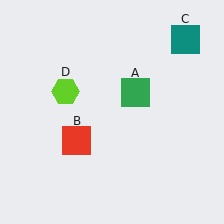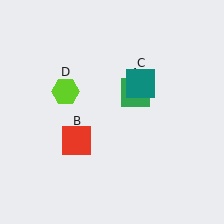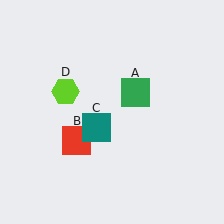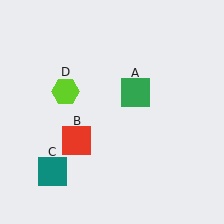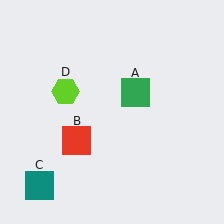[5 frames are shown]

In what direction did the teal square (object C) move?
The teal square (object C) moved down and to the left.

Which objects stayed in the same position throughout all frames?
Green square (object A) and red square (object B) and lime hexagon (object D) remained stationary.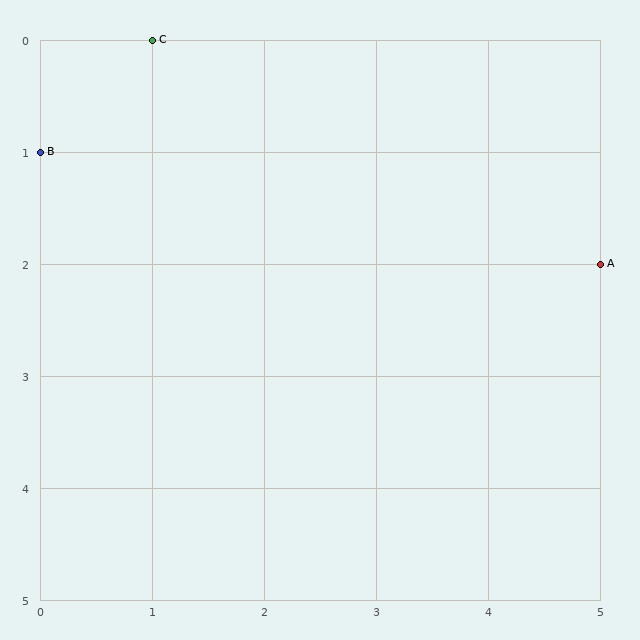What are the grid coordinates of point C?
Point C is at grid coordinates (1, 0).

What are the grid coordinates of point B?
Point B is at grid coordinates (0, 1).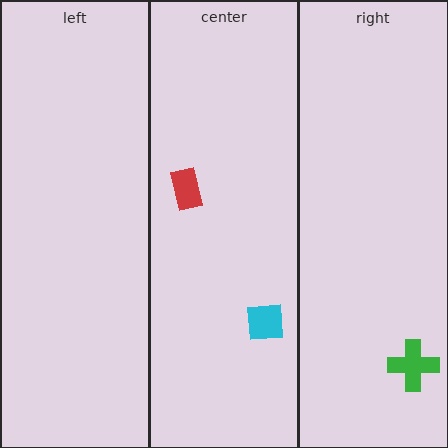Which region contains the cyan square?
The center region.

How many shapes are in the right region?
1.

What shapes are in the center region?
The red rectangle, the cyan square.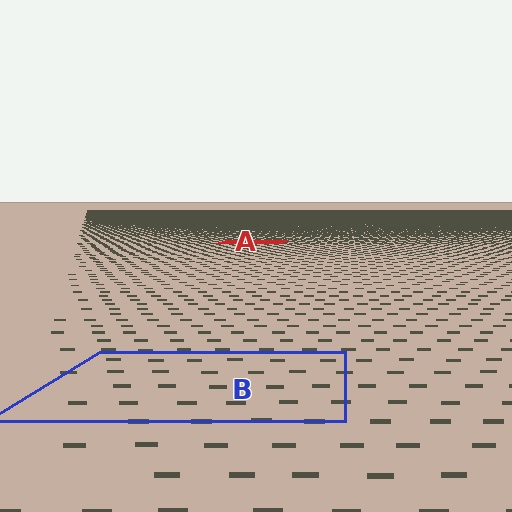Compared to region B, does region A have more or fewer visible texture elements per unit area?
Region A has more texture elements per unit area — they are packed more densely because it is farther away.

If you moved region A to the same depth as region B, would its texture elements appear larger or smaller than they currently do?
They would appear larger. At a closer depth, the same texture elements are projected at a bigger on-screen size.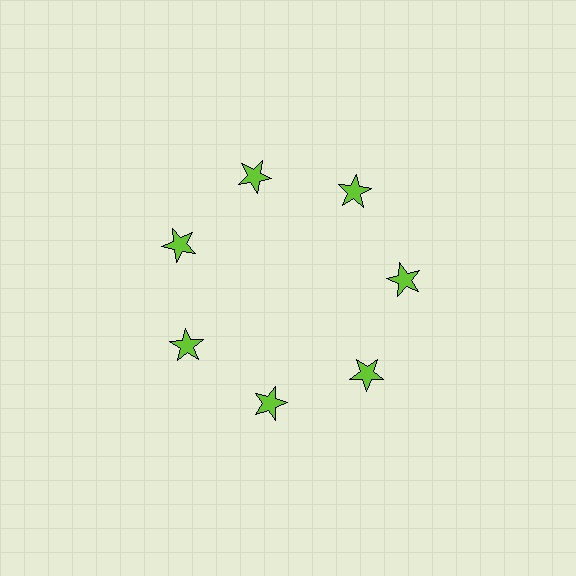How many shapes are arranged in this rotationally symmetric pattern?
There are 7 shapes, arranged in 7 groups of 1.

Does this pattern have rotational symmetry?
Yes, this pattern has 7-fold rotational symmetry. It looks the same after rotating 51 degrees around the center.